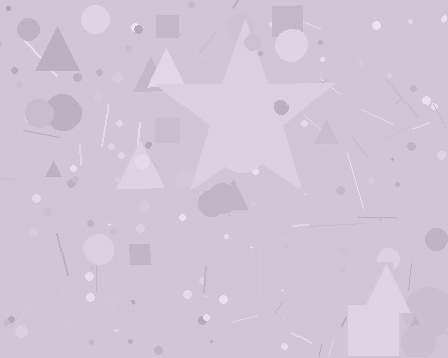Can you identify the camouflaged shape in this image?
The camouflaged shape is a star.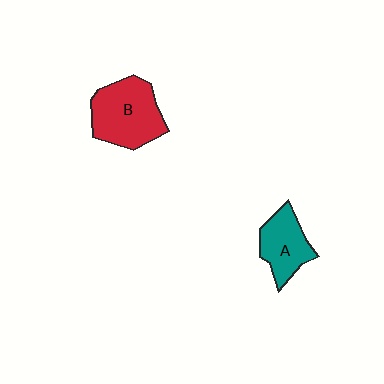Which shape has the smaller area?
Shape A (teal).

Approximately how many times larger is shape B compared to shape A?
Approximately 1.5 times.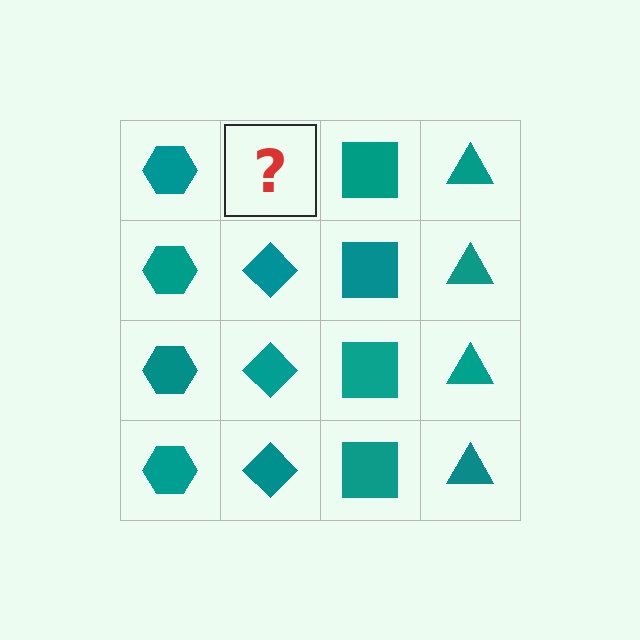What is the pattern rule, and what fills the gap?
The rule is that each column has a consistent shape. The gap should be filled with a teal diamond.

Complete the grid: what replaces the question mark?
The question mark should be replaced with a teal diamond.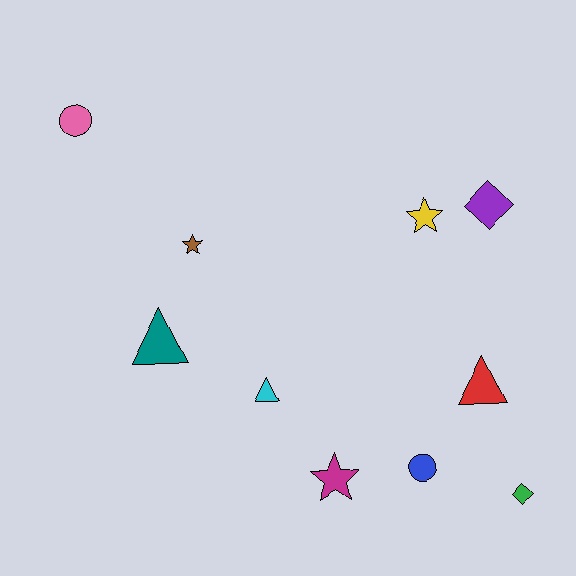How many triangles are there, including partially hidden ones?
There are 3 triangles.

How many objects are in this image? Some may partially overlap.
There are 10 objects.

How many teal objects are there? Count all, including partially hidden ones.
There is 1 teal object.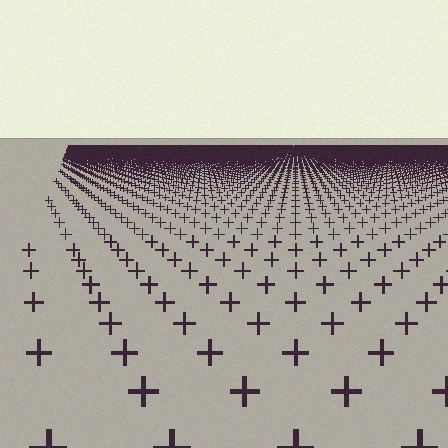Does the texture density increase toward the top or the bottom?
Density increases toward the top.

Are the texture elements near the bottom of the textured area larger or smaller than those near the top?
Larger. Near the bottom, elements are closer to the viewer and appear at a bigger on-screen size.